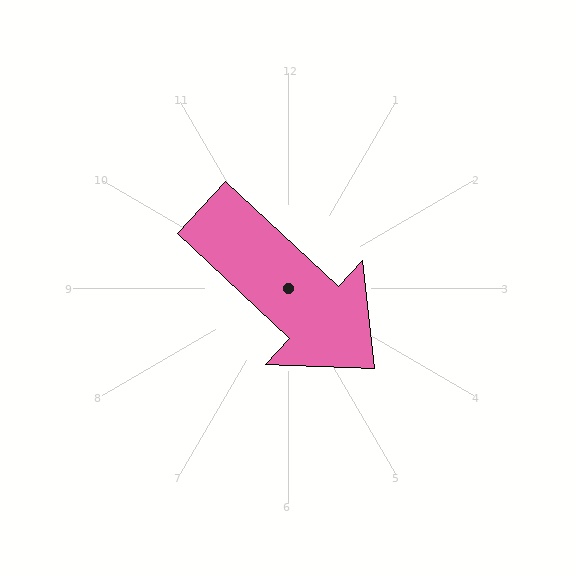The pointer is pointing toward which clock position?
Roughly 4 o'clock.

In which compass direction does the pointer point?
Southeast.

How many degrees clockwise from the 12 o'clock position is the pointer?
Approximately 133 degrees.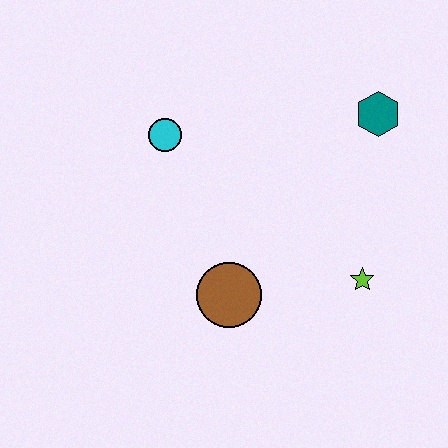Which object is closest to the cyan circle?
The brown circle is closest to the cyan circle.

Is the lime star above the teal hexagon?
No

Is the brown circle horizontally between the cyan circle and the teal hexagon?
Yes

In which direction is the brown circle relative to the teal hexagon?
The brown circle is below the teal hexagon.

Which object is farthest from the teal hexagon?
The brown circle is farthest from the teal hexagon.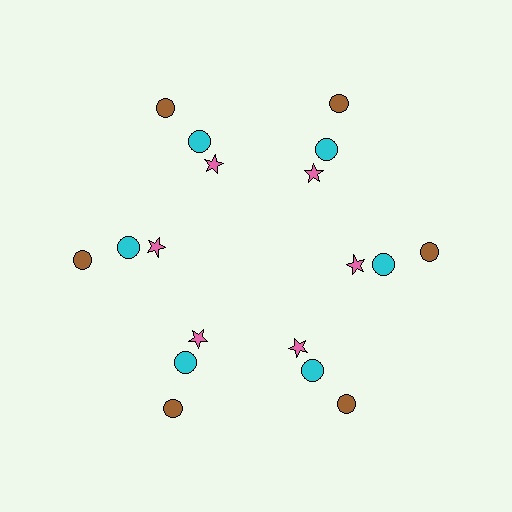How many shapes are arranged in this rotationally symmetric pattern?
There are 18 shapes, arranged in 6 groups of 3.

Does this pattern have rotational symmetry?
Yes, this pattern has 6-fold rotational symmetry. It looks the same after rotating 60 degrees around the center.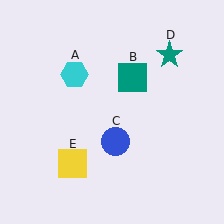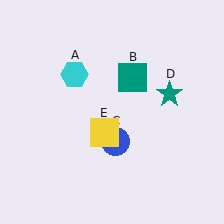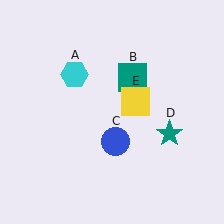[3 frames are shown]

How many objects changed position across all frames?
2 objects changed position: teal star (object D), yellow square (object E).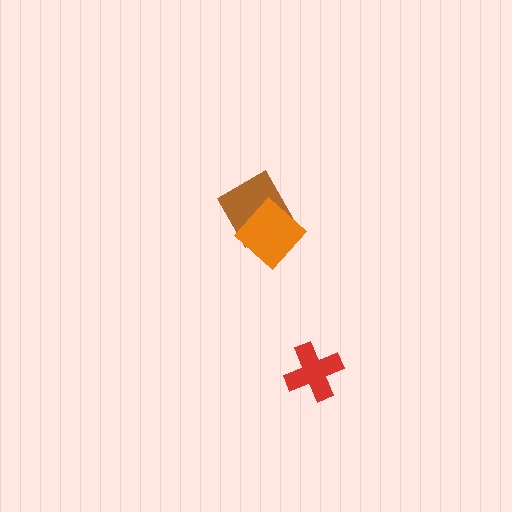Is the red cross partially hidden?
No, no other shape covers it.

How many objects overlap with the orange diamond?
1 object overlaps with the orange diamond.